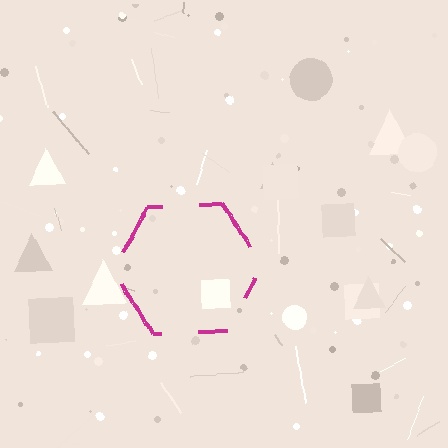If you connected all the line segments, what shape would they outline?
They would outline a hexagon.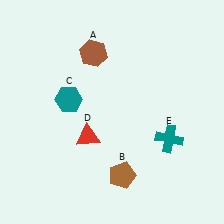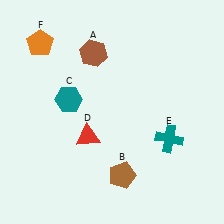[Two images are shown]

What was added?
An orange pentagon (F) was added in Image 2.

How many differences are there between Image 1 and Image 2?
There is 1 difference between the two images.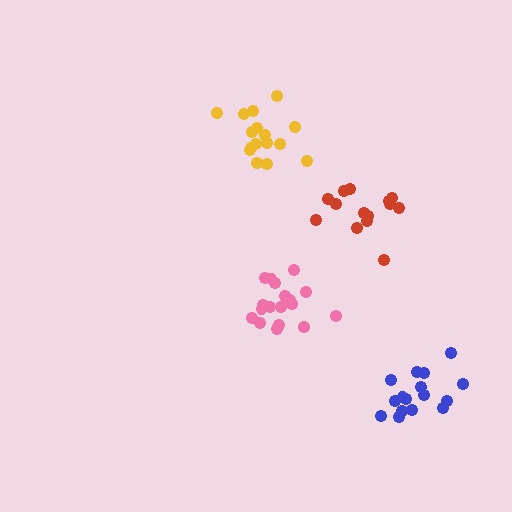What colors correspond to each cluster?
The clusters are colored: blue, pink, red, yellow.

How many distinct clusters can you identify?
There are 4 distinct clusters.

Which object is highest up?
The yellow cluster is topmost.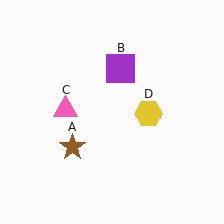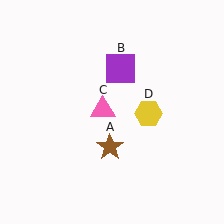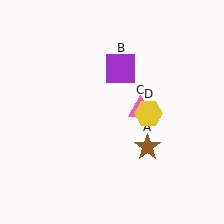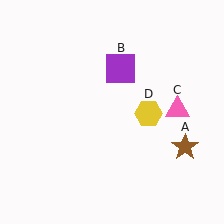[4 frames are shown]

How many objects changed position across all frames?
2 objects changed position: brown star (object A), pink triangle (object C).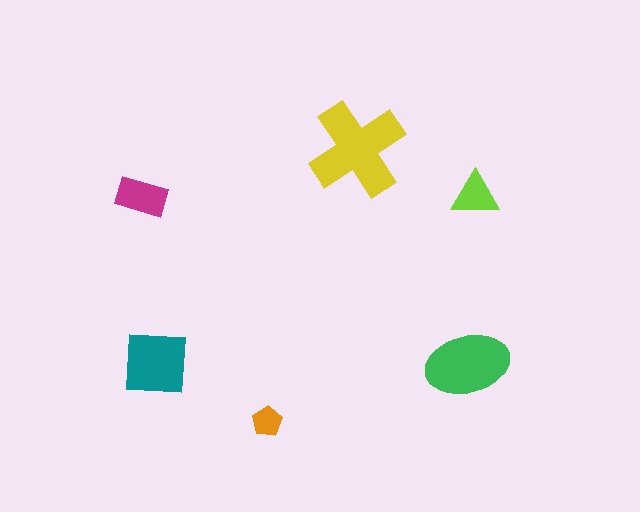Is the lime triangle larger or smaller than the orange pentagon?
Larger.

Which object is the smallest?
The orange pentagon.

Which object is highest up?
The yellow cross is topmost.